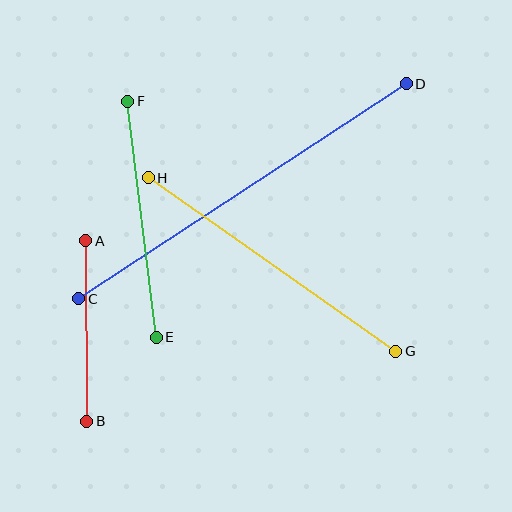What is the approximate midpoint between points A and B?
The midpoint is at approximately (86, 331) pixels.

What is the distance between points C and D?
The distance is approximately 392 pixels.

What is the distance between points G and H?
The distance is approximately 302 pixels.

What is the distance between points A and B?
The distance is approximately 180 pixels.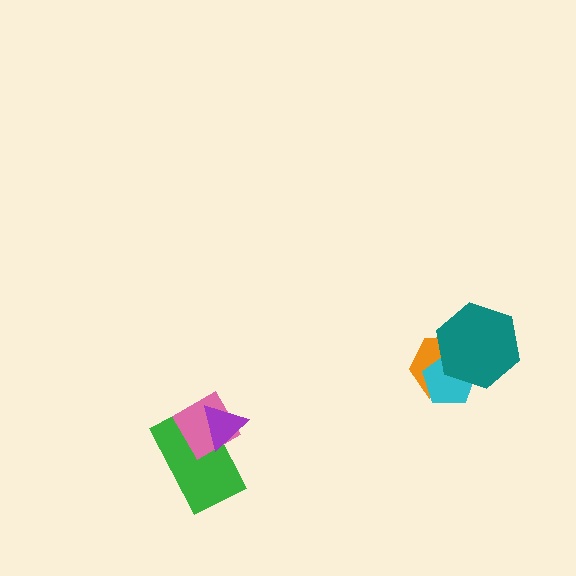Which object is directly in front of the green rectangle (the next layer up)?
The pink diamond is directly in front of the green rectangle.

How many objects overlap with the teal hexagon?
2 objects overlap with the teal hexagon.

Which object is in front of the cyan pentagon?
The teal hexagon is in front of the cyan pentagon.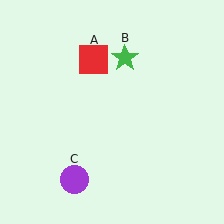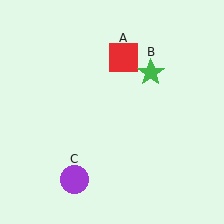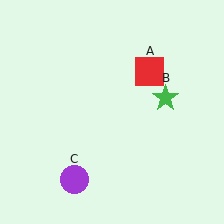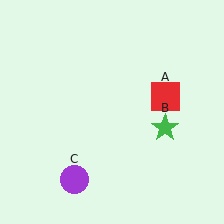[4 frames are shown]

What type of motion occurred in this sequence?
The red square (object A), green star (object B) rotated clockwise around the center of the scene.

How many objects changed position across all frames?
2 objects changed position: red square (object A), green star (object B).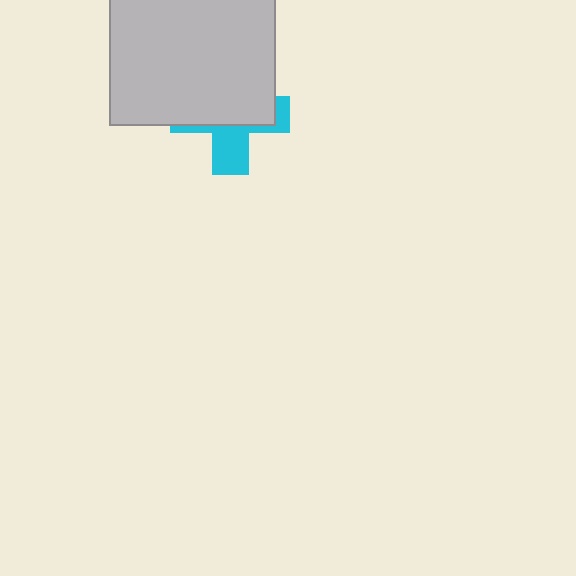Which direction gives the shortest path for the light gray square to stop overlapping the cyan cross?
Moving up gives the shortest separation.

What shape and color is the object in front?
The object in front is a light gray square.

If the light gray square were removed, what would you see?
You would see the complete cyan cross.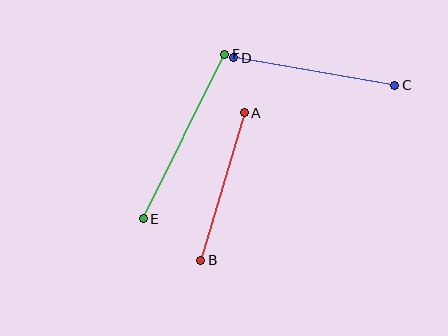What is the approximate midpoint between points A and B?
The midpoint is at approximately (223, 186) pixels.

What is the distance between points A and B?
The distance is approximately 154 pixels.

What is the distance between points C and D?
The distance is approximately 163 pixels.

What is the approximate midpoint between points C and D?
The midpoint is at approximately (314, 72) pixels.